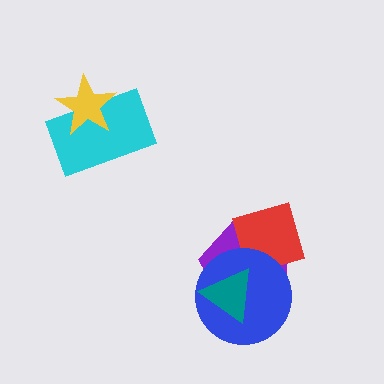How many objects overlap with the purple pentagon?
3 objects overlap with the purple pentagon.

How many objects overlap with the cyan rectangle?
1 object overlaps with the cyan rectangle.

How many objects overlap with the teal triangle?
2 objects overlap with the teal triangle.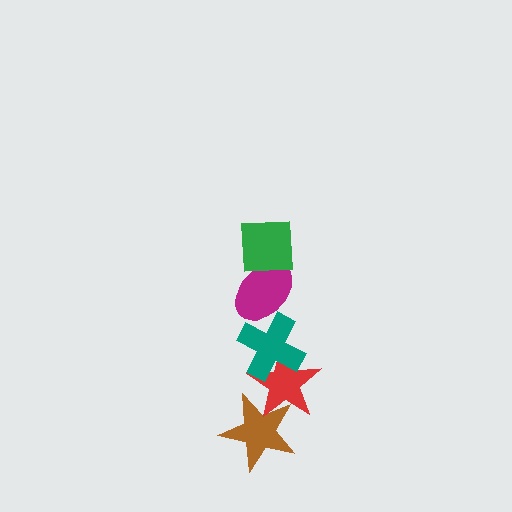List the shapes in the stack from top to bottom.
From top to bottom: the green square, the magenta ellipse, the teal cross, the red star, the brown star.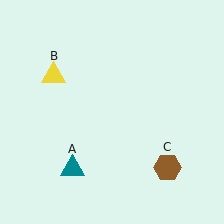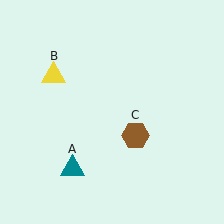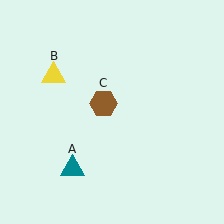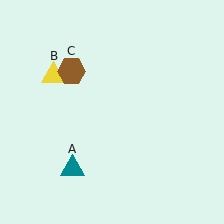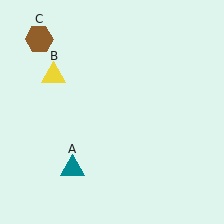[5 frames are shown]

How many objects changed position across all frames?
1 object changed position: brown hexagon (object C).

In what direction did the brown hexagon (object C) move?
The brown hexagon (object C) moved up and to the left.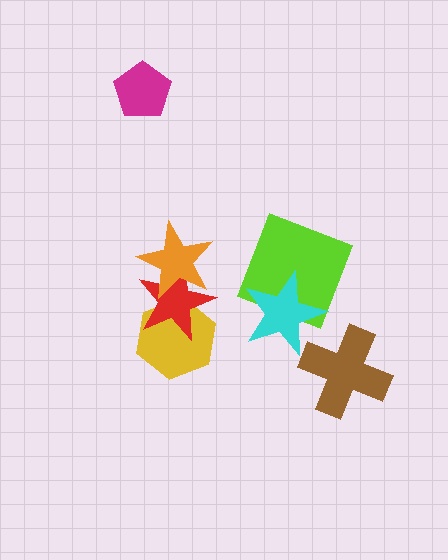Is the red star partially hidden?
Yes, it is partially covered by another shape.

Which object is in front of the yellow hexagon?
The red star is in front of the yellow hexagon.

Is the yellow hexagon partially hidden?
Yes, it is partially covered by another shape.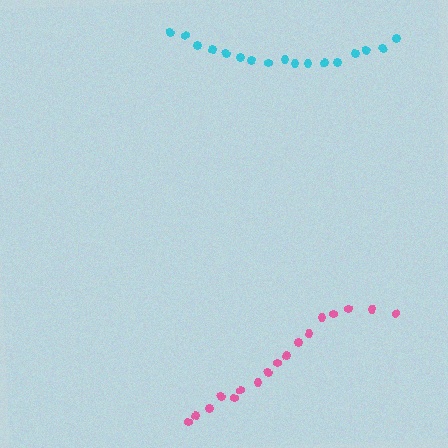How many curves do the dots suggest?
There are 2 distinct paths.